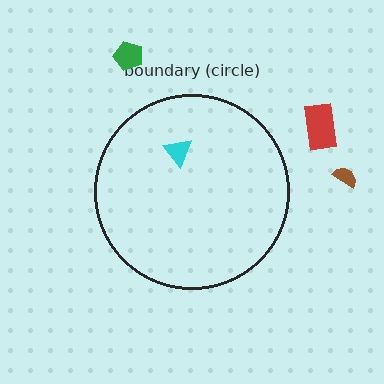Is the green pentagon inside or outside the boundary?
Outside.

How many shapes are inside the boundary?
1 inside, 3 outside.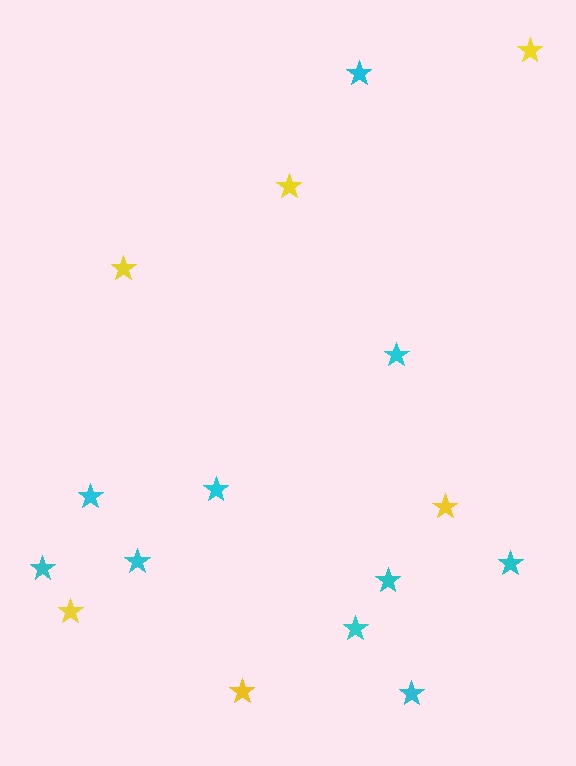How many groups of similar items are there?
There are 2 groups: one group of cyan stars (10) and one group of yellow stars (6).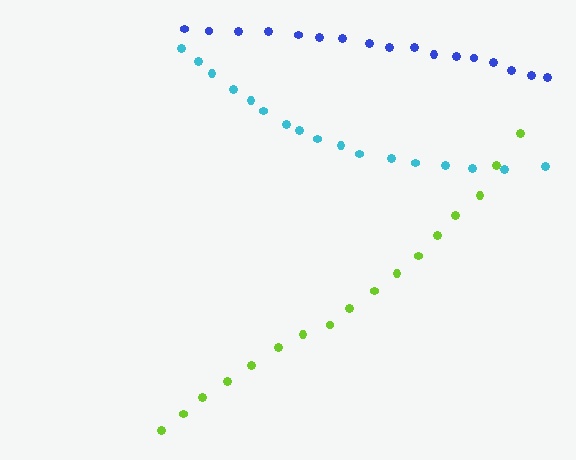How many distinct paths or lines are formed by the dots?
There are 3 distinct paths.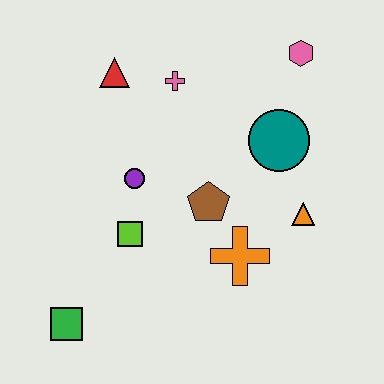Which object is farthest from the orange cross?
The red triangle is farthest from the orange cross.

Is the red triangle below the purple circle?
No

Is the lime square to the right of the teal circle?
No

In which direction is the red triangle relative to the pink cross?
The red triangle is to the left of the pink cross.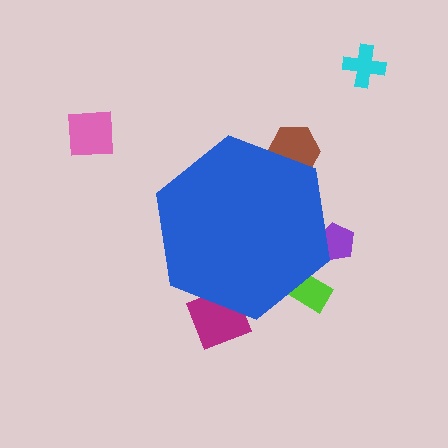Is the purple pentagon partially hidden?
Yes, the purple pentagon is partially hidden behind the blue hexagon.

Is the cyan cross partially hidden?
No, the cyan cross is fully visible.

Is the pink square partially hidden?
No, the pink square is fully visible.